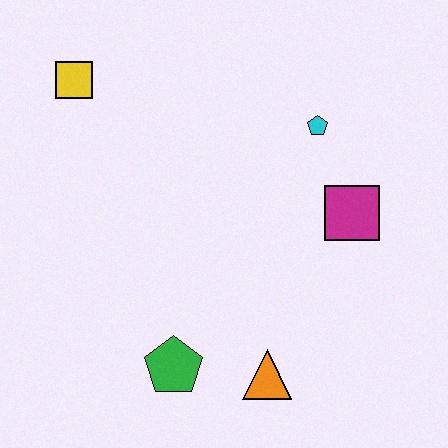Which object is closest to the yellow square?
The cyan pentagon is closest to the yellow square.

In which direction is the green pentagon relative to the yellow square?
The green pentagon is below the yellow square.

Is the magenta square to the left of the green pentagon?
No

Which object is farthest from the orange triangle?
The yellow square is farthest from the orange triangle.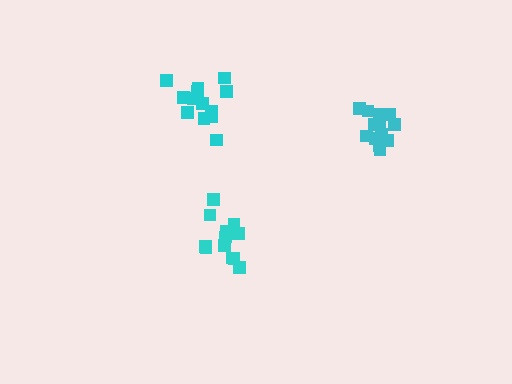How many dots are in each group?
Group 1: 13 dots, Group 2: 12 dots, Group 3: 13 dots (38 total).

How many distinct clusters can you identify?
There are 3 distinct clusters.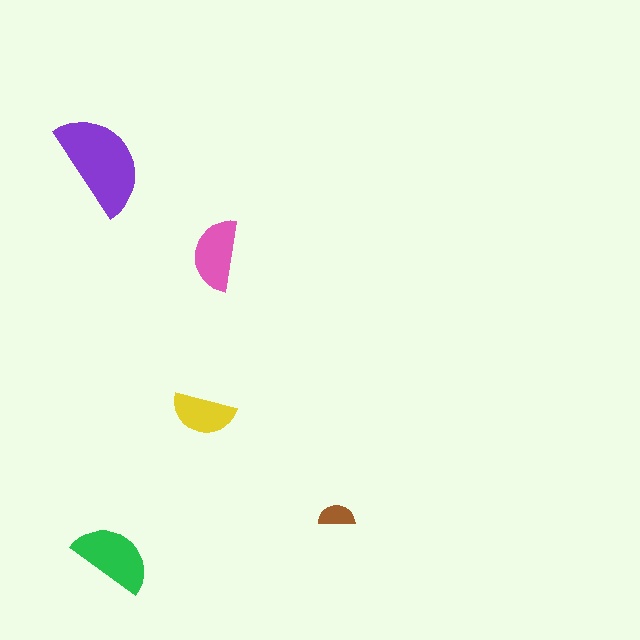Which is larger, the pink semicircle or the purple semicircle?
The purple one.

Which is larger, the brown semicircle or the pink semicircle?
The pink one.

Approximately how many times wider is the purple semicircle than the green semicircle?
About 1.5 times wider.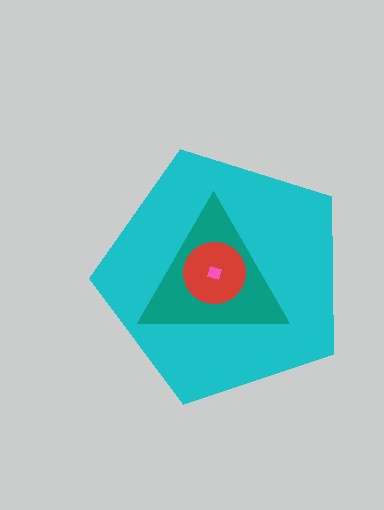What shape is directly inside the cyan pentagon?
The teal triangle.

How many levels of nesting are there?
4.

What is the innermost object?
The pink diamond.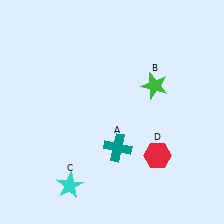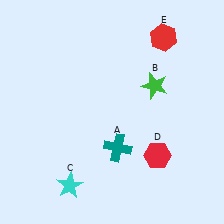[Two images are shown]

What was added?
A red hexagon (E) was added in Image 2.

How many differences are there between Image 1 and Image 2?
There is 1 difference between the two images.